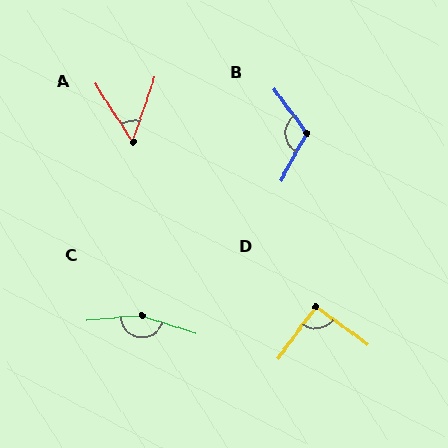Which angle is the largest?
C, at approximately 157 degrees.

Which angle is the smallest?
A, at approximately 52 degrees.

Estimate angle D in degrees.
Approximately 90 degrees.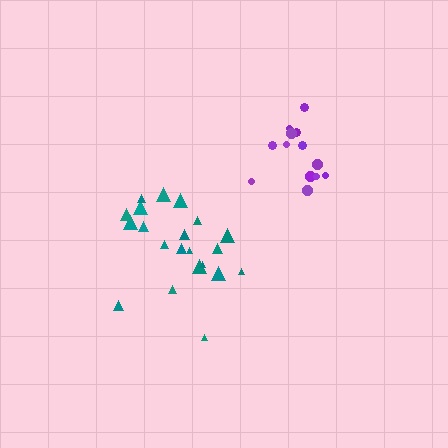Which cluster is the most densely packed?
Purple.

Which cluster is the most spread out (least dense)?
Teal.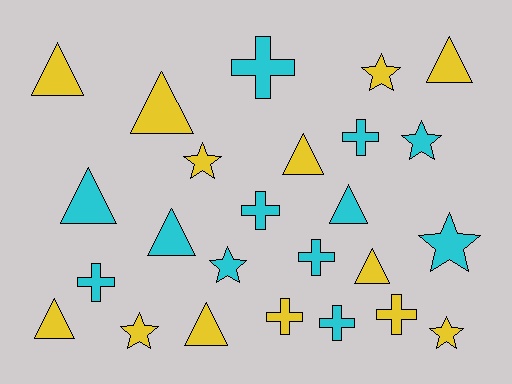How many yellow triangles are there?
There are 7 yellow triangles.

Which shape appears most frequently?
Triangle, with 10 objects.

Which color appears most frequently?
Yellow, with 13 objects.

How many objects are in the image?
There are 25 objects.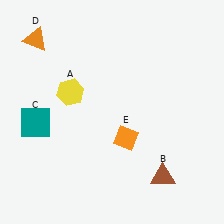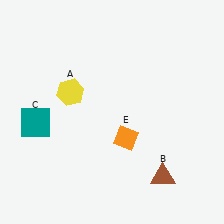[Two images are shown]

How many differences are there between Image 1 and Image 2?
There is 1 difference between the two images.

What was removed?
The orange triangle (D) was removed in Image 2.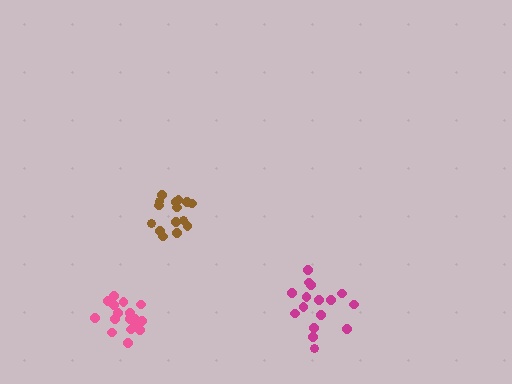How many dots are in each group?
Group 1: 15 dots, Group 2: 18 dots, Group 3: 16 dots (49 total).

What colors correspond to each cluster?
The clusters are colored: brown, pink, magenta.